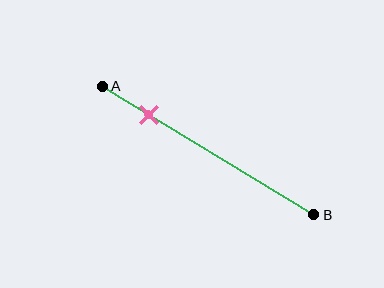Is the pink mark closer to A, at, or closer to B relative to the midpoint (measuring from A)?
The pink mark is closer to point A than the midpoint of segment AB.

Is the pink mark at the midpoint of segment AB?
No, the mark is at about 20% from A, not at the 50% midpoint.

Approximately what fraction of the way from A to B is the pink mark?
The pink mark is approximately 20% of the way from A to B.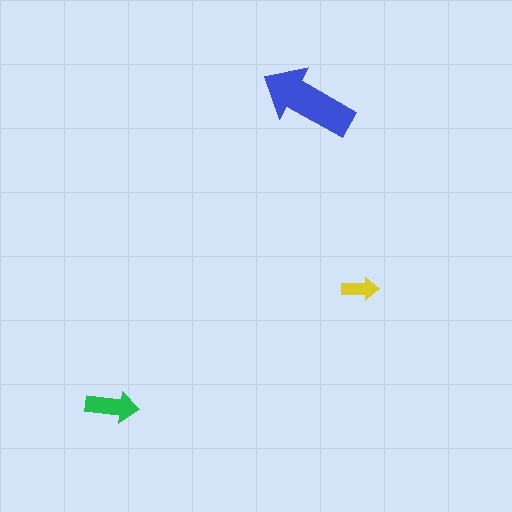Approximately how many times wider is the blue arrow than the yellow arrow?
About 2.5 times wider.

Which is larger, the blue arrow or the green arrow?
The blue one.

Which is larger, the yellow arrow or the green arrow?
The green one.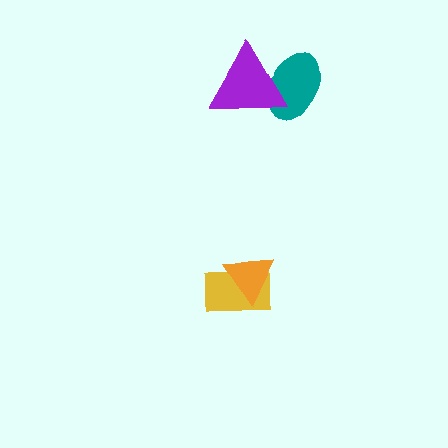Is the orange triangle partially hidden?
No, no other shape covers it.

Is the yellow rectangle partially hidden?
Yes, it is partially covered by another shape.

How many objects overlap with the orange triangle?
1 object overlaps with the orange triangle.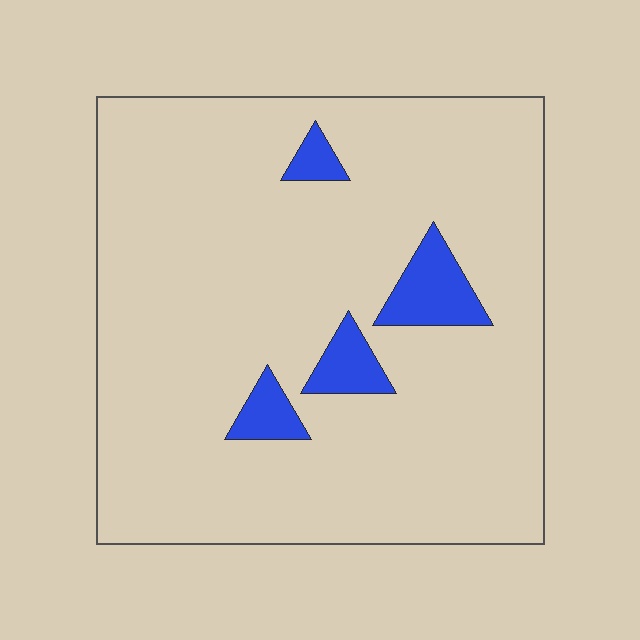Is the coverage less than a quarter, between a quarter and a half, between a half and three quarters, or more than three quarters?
Less than a quarter.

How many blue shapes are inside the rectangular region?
4.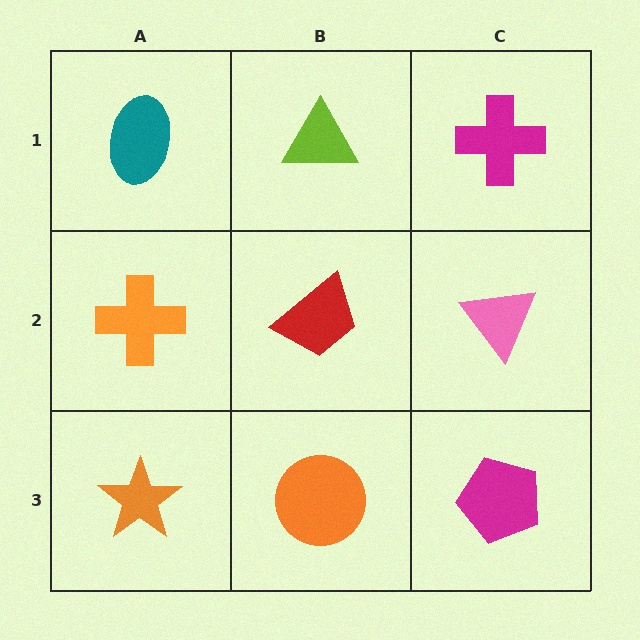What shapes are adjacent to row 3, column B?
A red trapezoid (row 2, column B), an orange star (row 3, column A), a magenta pentagon (row 3, column C).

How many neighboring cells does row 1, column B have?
3.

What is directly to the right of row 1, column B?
A magenta cross.